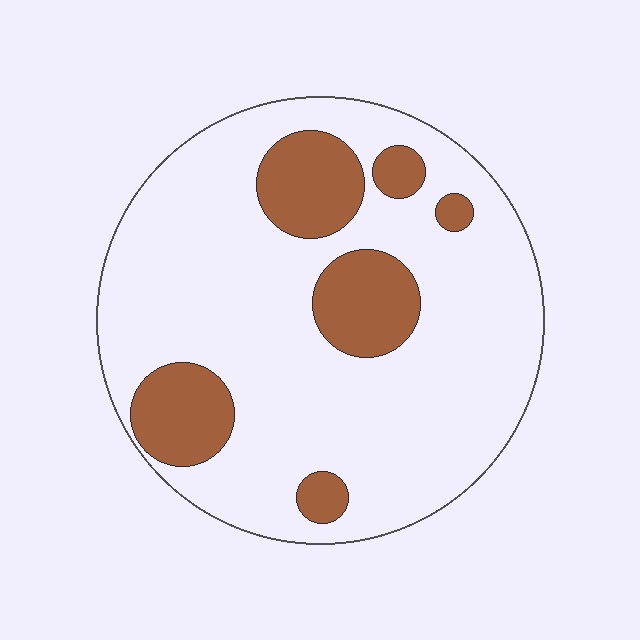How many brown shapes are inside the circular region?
6.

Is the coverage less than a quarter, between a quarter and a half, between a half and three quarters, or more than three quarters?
Less than a quarter.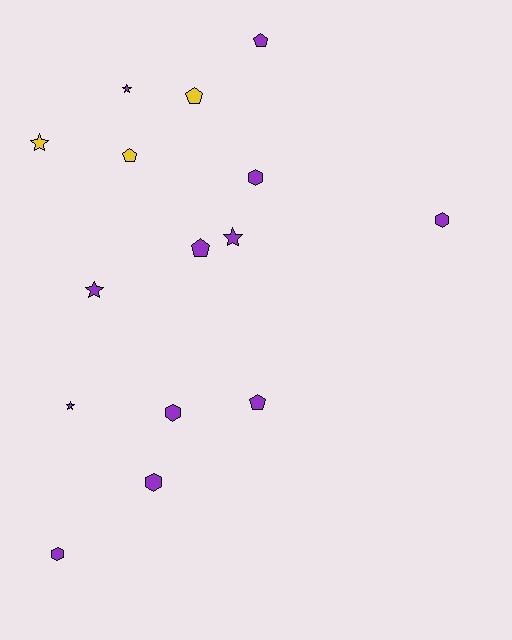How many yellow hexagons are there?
There are no yellow hexagons.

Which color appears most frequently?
Purple, with 12 objects.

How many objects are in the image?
There are 15 objects.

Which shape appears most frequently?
Hexagon, with 5 objects.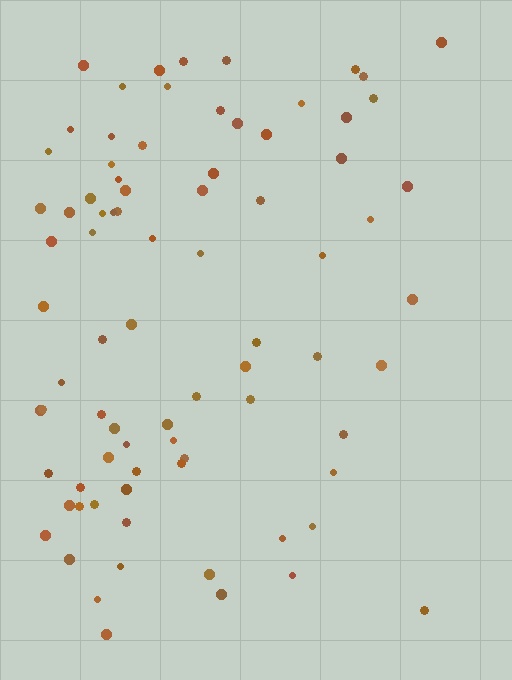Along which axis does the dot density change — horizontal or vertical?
Horizontal.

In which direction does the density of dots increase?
From right to left, with the left side densest.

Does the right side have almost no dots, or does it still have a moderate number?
Still a moderate number, just noticeably fewer than the left.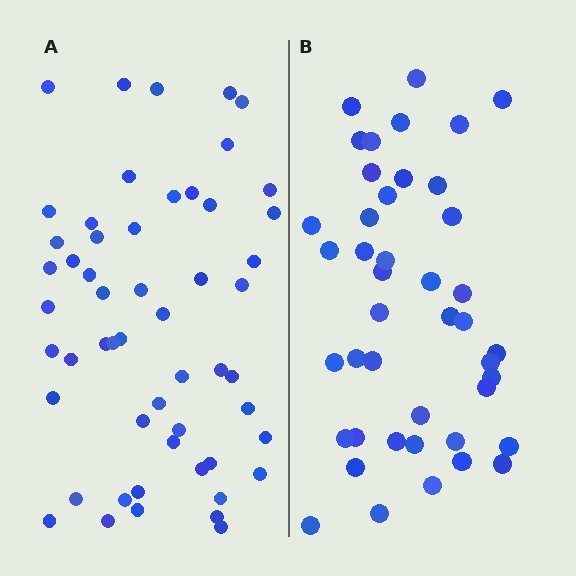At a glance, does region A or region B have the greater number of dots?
Region A (the left region) has more dots.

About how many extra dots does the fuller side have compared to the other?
Region A has roughly 12 or so more dots than region B.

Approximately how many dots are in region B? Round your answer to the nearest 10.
About 40 dots. (The exact count is 43, which rounds to 40.)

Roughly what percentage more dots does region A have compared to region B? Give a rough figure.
About 25% more.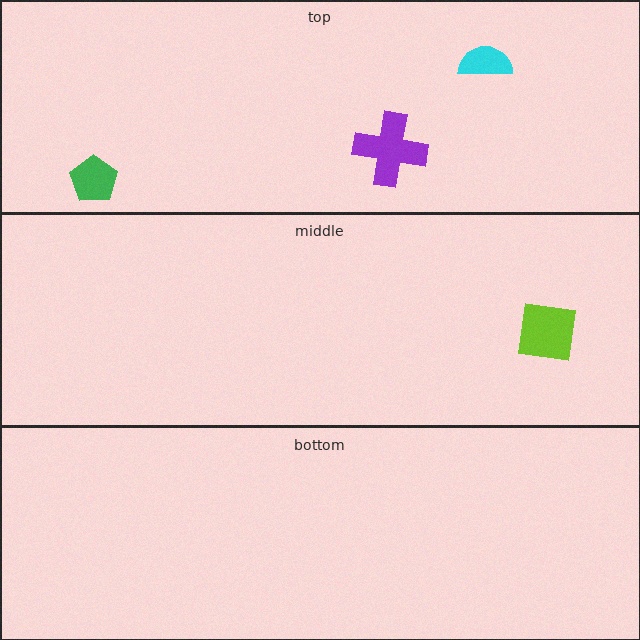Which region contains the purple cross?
The top region.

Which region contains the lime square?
The middle region.